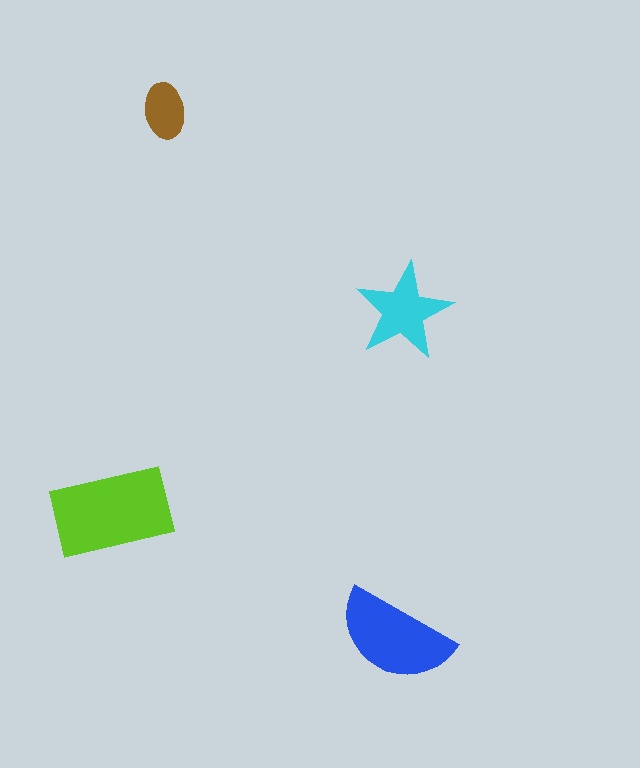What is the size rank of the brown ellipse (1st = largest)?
4th.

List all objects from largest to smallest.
The lime rectangle, the blue semicircle, the cyan star, the brown ellipse.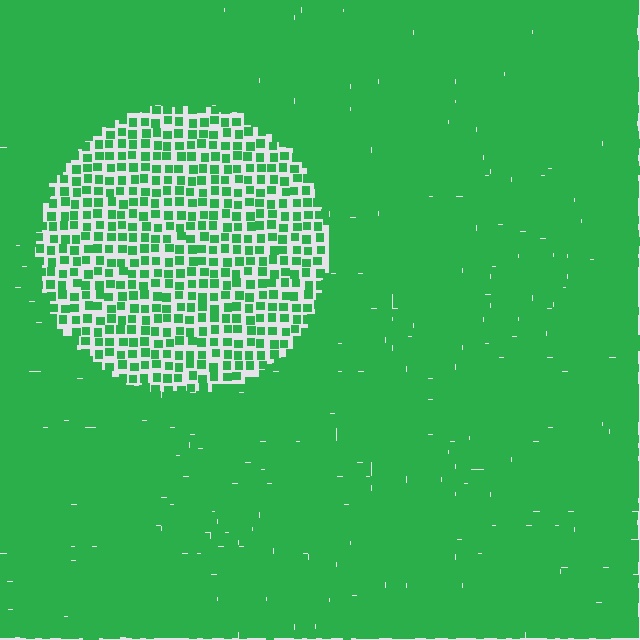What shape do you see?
I see a circle.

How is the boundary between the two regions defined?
The boundary is defined by a change in element density (approximately 2.7x ratio). All elements are the same color, size, and shape.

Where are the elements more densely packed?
The elements are more densely packed outside the circle boundary.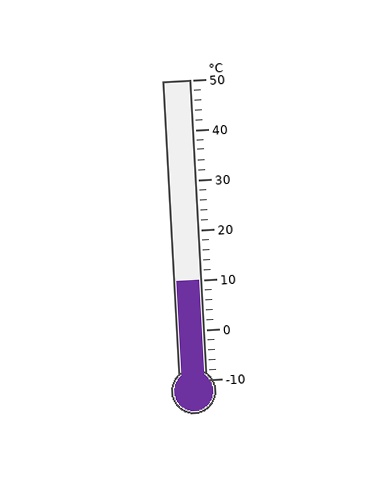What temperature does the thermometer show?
The thermometer shows approximately 10°C.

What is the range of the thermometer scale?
The thermometer scale ranges from -10°C to 50°C.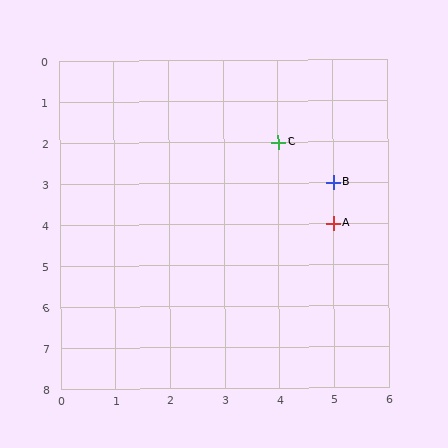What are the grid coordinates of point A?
Point A is at grid coordinates (5, 4).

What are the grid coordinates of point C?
Point C is at grid coordinates (4, 2).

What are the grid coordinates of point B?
Point B is at grid coordinates (5, 3).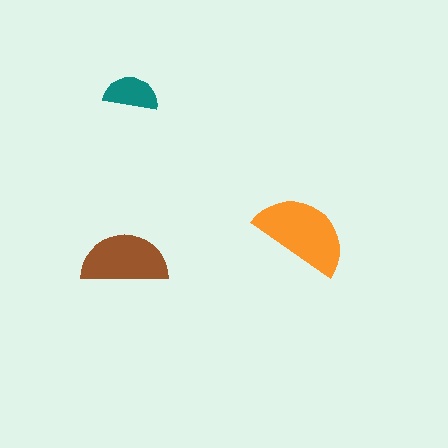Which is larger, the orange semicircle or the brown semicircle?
The orange one.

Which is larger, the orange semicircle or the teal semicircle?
The orange one.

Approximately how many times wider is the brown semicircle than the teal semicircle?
About 1.5 times wider.